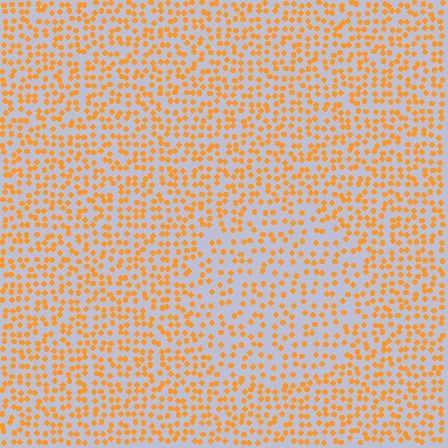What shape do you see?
I see a circle.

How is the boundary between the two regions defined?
The boundary is defined by a change in element density (approximately 1.6x ratio). All elements are the same color, size, and shape.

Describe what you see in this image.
The image contains small orange elements arranged at two different densities. A circle-shaped region is visible where the elements are less densely packed than the surrounding area.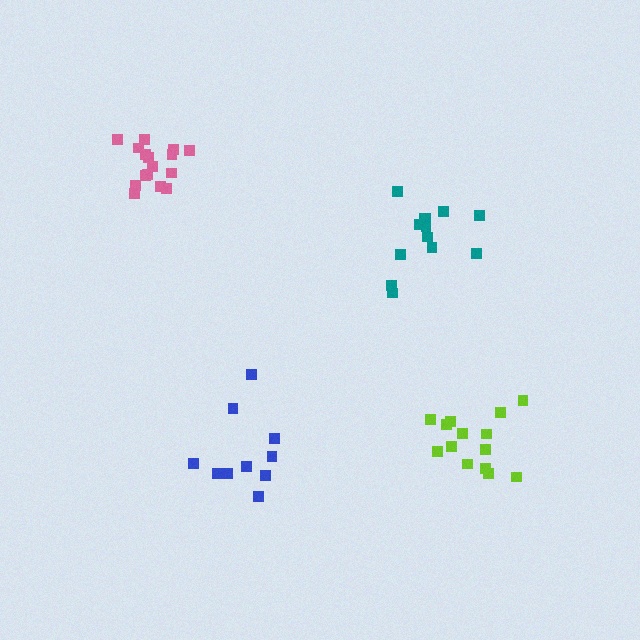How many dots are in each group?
Group 1: 14 dots, Group 2: 10 dots, Group 3: 13 dots, Group 4: 16 dots (53 total).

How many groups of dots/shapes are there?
There are 4 groups.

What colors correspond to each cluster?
The clusters are colored: lime, blue, teal, pink.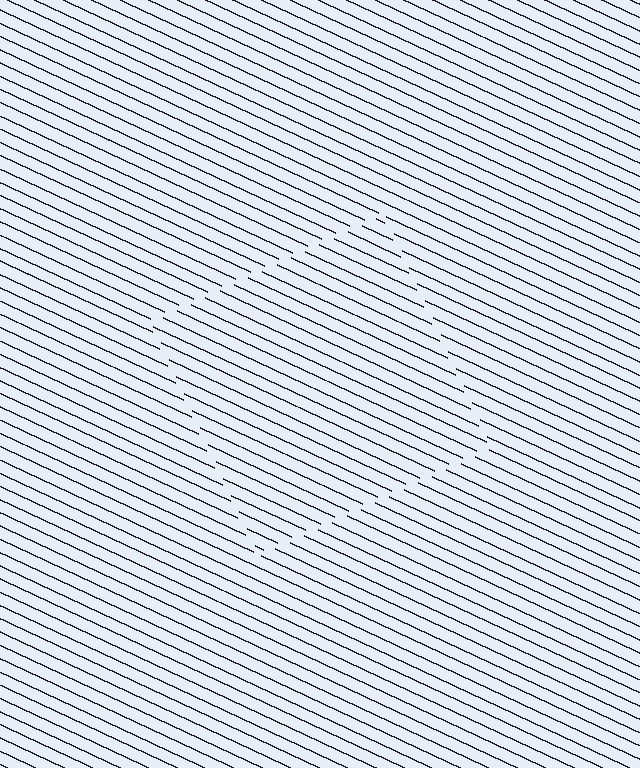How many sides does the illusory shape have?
4 sides — the line-ends trace a square.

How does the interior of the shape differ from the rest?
The interior of the shape contains the same grating, shifted by half a period — the contour is defined by the phase discontinuity where line-ends from the inner and outer gratings abut.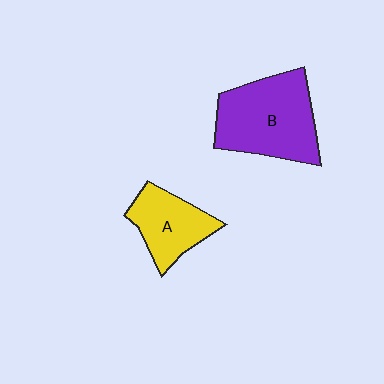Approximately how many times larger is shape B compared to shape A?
Approximately 1.7 times.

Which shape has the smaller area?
Shape A (yellow).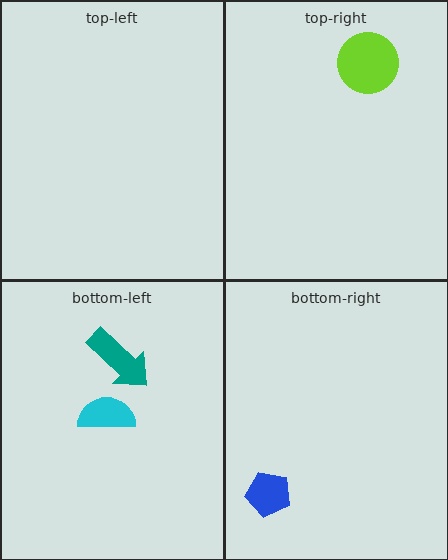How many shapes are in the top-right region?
1.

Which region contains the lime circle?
The top-right region.